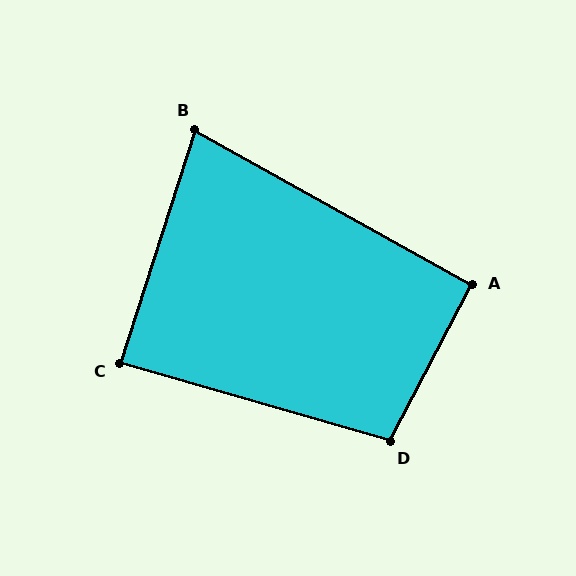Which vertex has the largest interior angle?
D, at approximately 102 degrees.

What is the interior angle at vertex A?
Approximately 92 degrees (approximately right).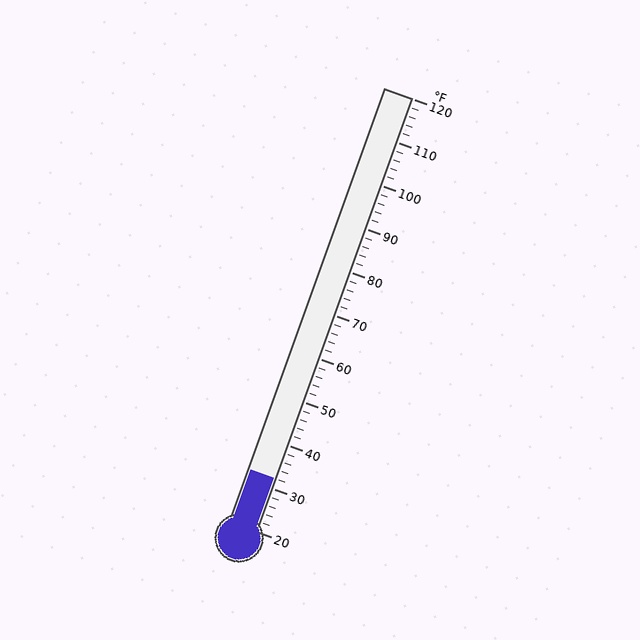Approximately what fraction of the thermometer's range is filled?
The thermometer is filled to approximately 10% of its range.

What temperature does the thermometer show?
The thermometer shows approximately 32°F.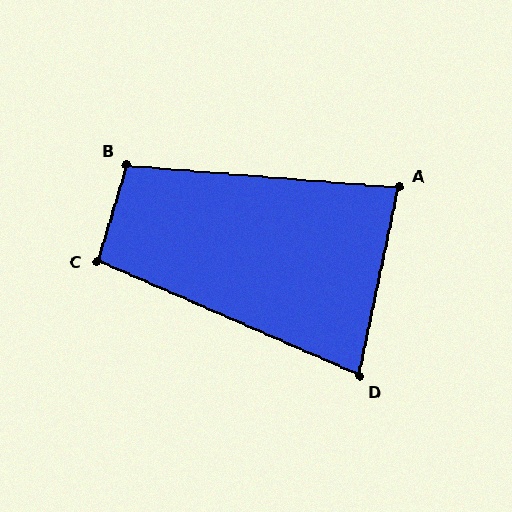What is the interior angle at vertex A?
Approximately 83 degrees (acute).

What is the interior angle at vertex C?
Approximately 97 degrees (obtuse).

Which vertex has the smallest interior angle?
D, at approximately 78 degrees.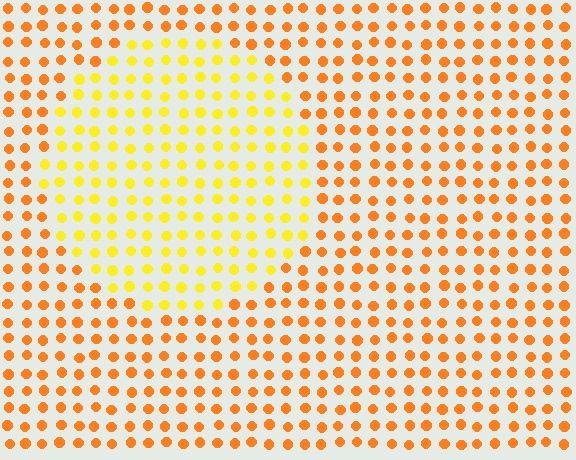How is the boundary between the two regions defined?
The boundary is defined purely by a slight shift in hue (about 29 degrees). Spacing, size, and orientation are identical on both sides.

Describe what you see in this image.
The image is filled with small orange elements in a uniform arrangement. A circle-shaped region is visible where the elements are tinted to a slightly different hue, forming a subtle color boundary.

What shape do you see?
I see a circle.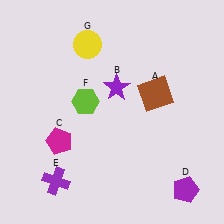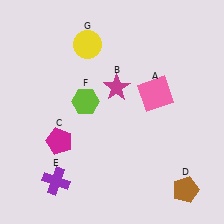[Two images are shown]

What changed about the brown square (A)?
In Image 1, A is brown. In Image 2, it changed to pink.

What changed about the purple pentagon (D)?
In Image 1, D is purple. In Image 2, it changed to brown.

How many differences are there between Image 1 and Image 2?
There are 3 differences between the two images.